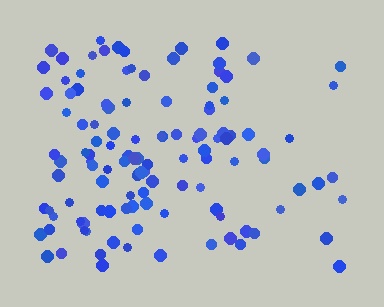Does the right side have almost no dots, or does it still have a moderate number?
Still a moderate number, just noticeably fewer than the left.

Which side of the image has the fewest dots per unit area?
The right.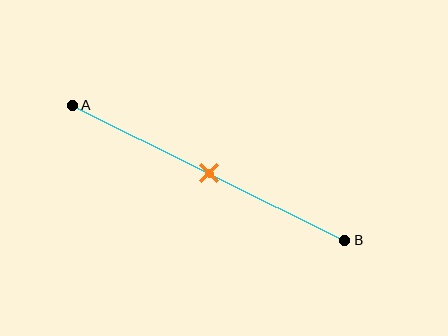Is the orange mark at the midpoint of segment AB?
Yes, the mark is approximately at the midpoint.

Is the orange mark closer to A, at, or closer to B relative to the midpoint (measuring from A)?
The orange mark is approximately at the midpoint of segment AB.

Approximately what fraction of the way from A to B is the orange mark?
The orange mark is approximately 50% of the way from A to B.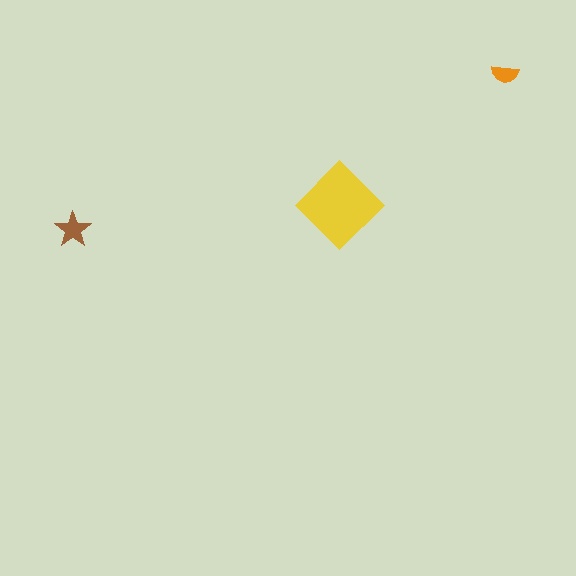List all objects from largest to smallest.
The yellow diamond, the brown star, the orange semicircle.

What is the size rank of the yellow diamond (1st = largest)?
1st.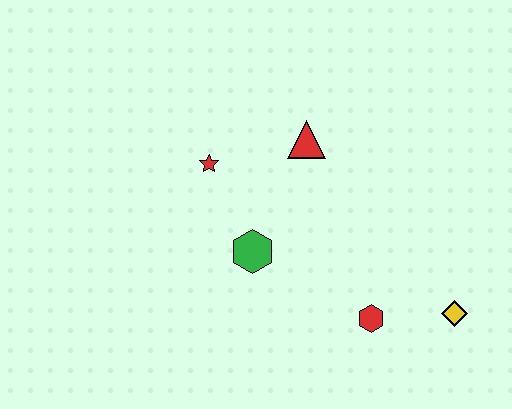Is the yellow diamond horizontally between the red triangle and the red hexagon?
No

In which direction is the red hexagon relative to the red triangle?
The red hexagon is below the red triangle.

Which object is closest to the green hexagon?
The red star is closest to the green hexagon.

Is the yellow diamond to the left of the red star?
No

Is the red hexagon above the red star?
No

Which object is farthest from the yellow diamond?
The red star is farthest from the yellow diamond.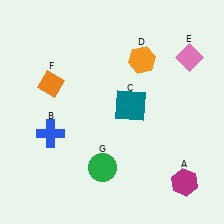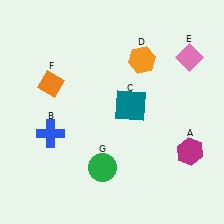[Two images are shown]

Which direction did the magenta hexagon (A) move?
The magenta hexagon (A) moved up.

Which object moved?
The magenta hexagon (A) moved up.